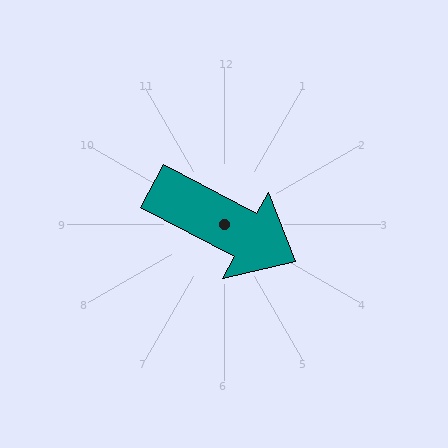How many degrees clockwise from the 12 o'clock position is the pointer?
Approximately 118 degrees.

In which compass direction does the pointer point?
Southeast.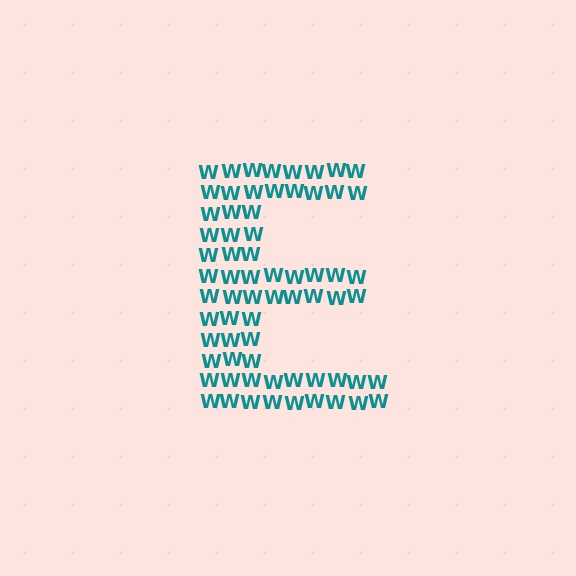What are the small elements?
The small elements are letter W's.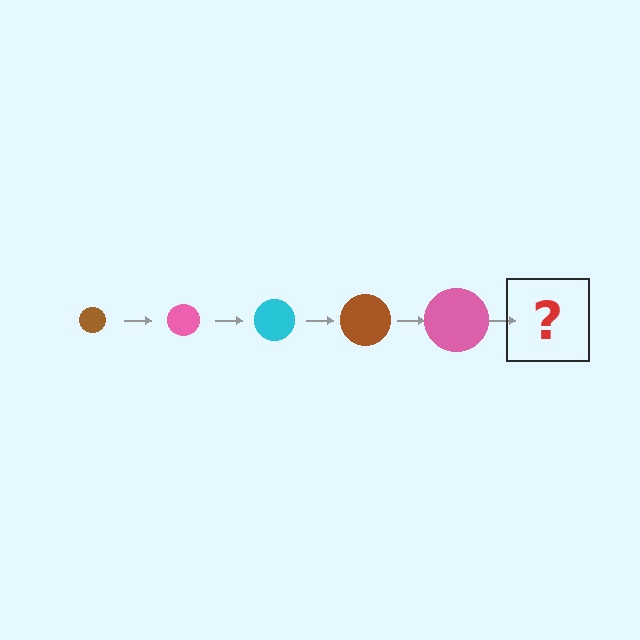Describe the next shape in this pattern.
It should be a cyan circle, larger than the previous one.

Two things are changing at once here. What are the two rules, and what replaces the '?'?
The two rules are that the circle grows larger each step and the color cycles through brown, pink, and cyan. The '?' should be a cyan circle, larger than the previous one.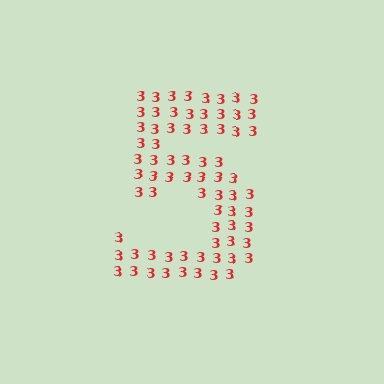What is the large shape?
The large shape is the digit 5.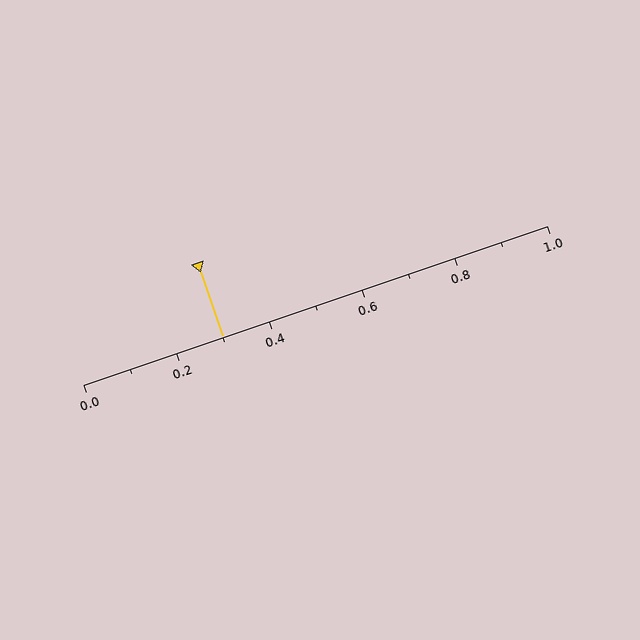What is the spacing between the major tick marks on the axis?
The major ticks are spaced 0.2 apart.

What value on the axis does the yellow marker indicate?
The marker indicates approximately 0.3.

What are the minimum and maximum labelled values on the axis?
The axis runs from 0.0 to 1.0.